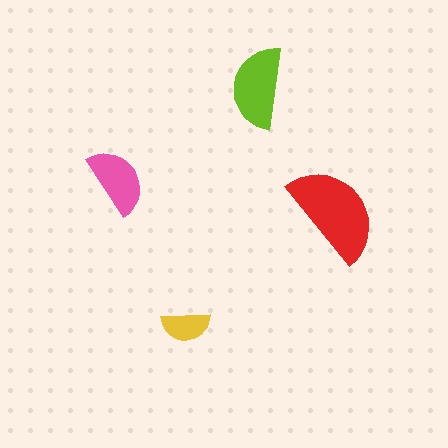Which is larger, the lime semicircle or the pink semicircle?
The lime one.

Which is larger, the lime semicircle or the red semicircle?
The red one.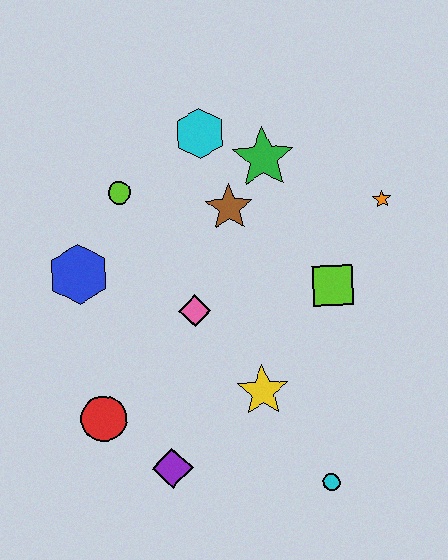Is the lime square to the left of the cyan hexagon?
No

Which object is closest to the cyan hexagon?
The green star is closest to the cyan hexagon.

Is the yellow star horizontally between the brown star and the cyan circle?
Yes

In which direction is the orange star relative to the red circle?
The orange star is to the right of the red circle.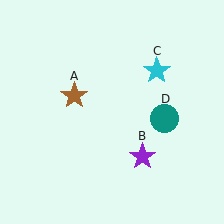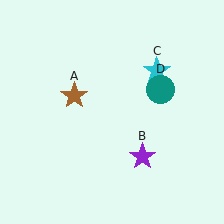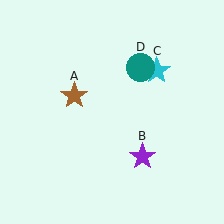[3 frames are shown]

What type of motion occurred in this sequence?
The teal circle (object D) rotated counterclockwise around the center of the scene.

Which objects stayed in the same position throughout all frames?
Brown star (object A) and purple star (object B) and cyan star (object C) remained stationary.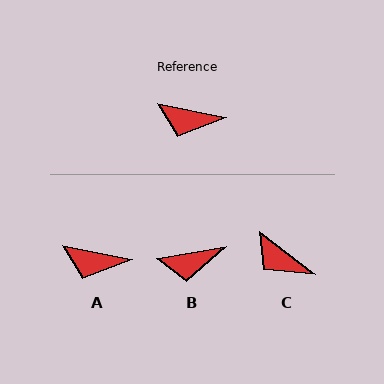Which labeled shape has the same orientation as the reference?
A.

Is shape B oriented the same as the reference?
No, it is off by about 20 degrees.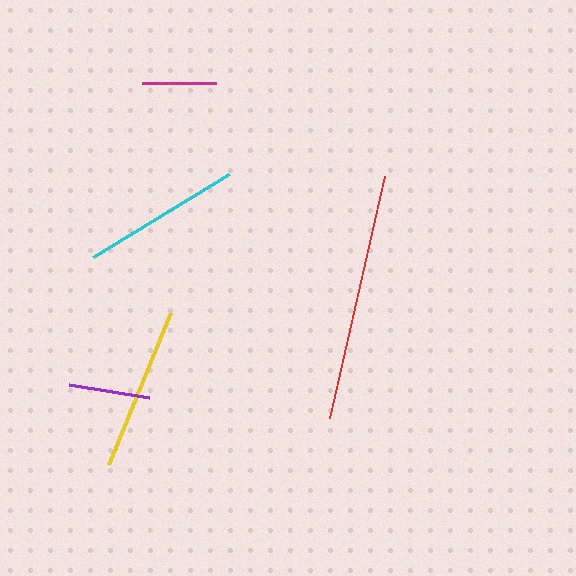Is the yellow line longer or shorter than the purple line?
The yellow line is longer than the purple line.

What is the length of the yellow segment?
The yellow segment is approximately 164 pixels long.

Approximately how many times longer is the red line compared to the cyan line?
The red line is approximately 1.6 times the length of the cyan line.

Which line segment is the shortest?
The magenta line is the shortest at approximately 74 pixels.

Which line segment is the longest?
The red line is the longest at approximately 248 pixels.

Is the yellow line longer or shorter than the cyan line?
The yellow line is longer than the cyan line.